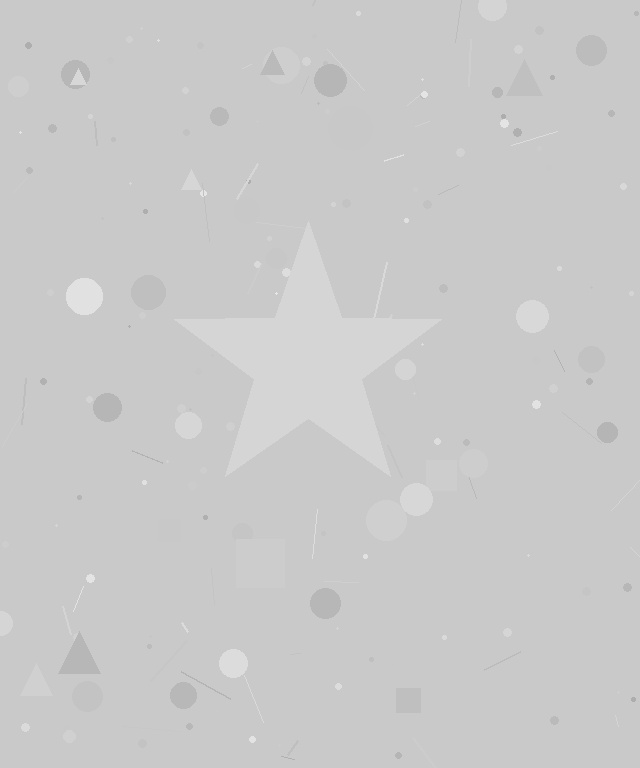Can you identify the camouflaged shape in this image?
The camouflaged shape is a star.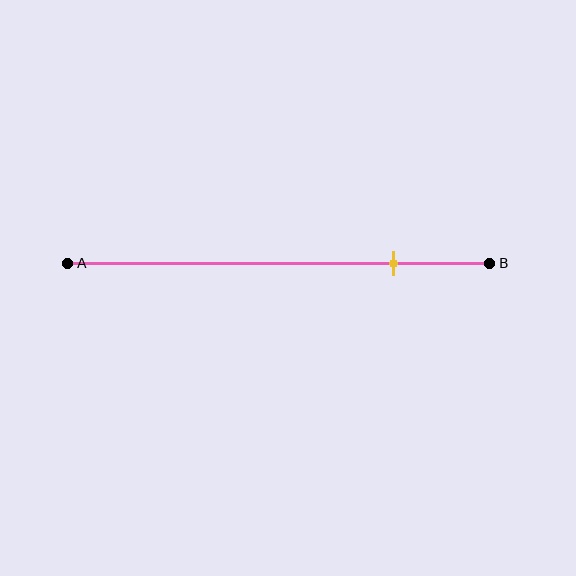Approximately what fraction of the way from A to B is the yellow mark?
The yellow mark is approximately 75% of the way from A to B.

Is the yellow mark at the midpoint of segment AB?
No, the mark is at about 75% from A, not at the 50% midpoint.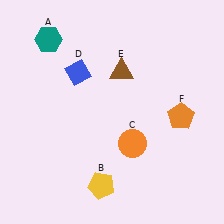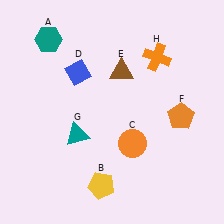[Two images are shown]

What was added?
A teal triangle (G), an orange cross (H) were added in Image 2.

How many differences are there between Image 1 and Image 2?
There are 2 differences between the two images.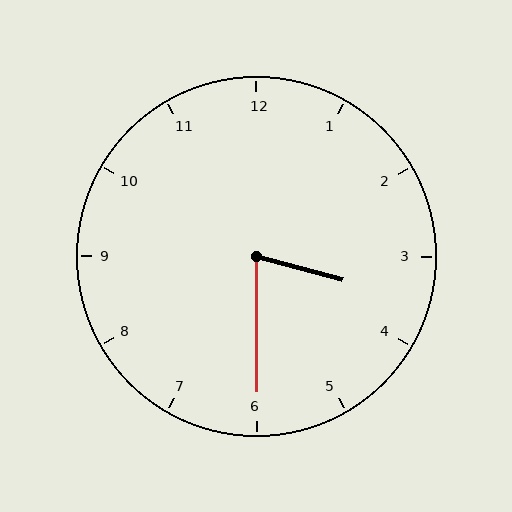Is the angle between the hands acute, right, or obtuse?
It is acute.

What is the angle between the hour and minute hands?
Approximately 75 degrees.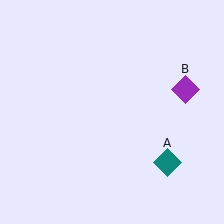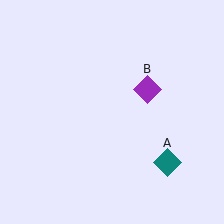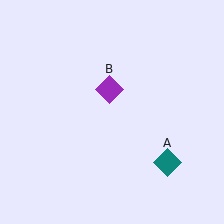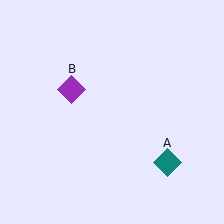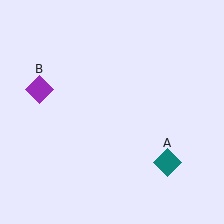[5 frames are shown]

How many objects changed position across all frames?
1 object changed position: purple diamond (object B).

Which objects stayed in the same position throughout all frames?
Teal diamond (object A) remained stationary.